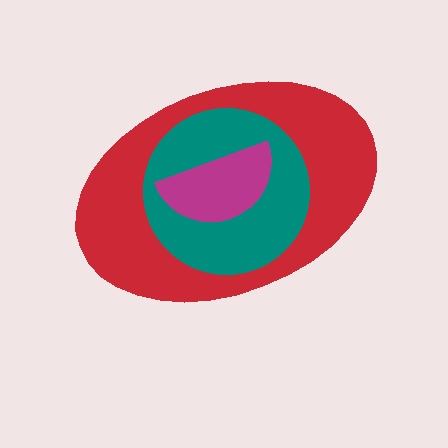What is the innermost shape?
The magenta semicircle.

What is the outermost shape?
The red ellipse.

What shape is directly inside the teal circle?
The magenta semicircle.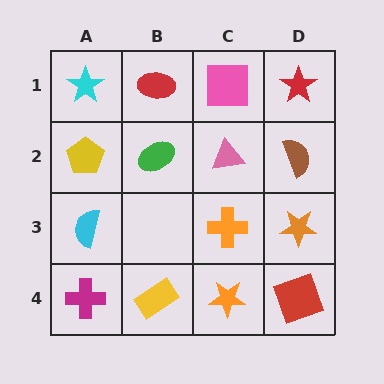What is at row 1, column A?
A cyan star.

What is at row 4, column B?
A yellow rectangle.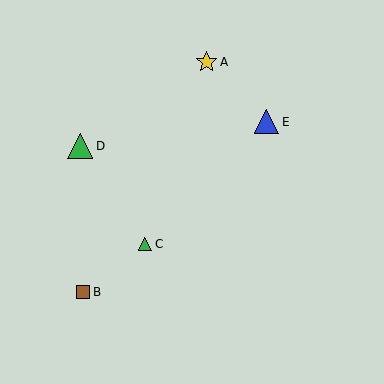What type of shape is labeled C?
Shape C is a green triangle.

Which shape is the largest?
The green triangle (labeled D) is the largest.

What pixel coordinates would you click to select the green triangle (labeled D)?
Click at (80, 146) to select the green triangle D.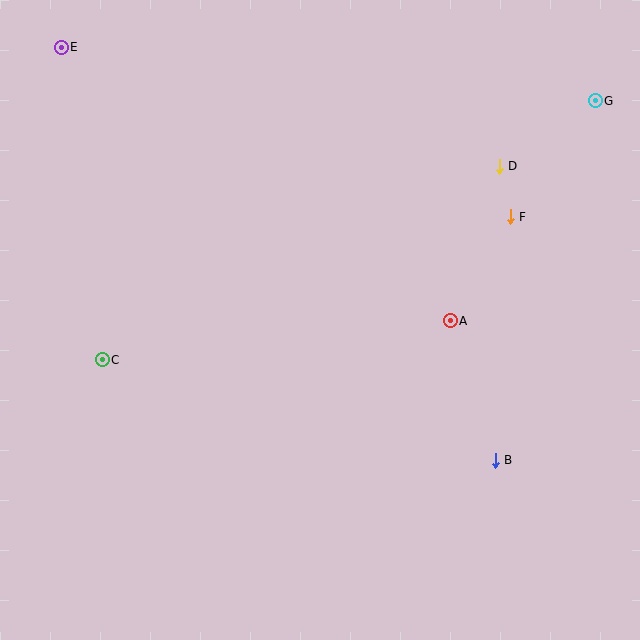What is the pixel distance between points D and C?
The distance between D and C is 442 pixels.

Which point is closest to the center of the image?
Point A at (450, 321) is closest to the center.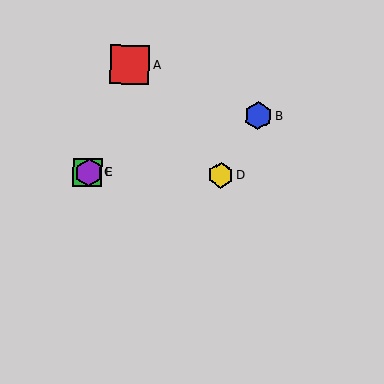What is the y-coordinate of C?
Object C is at y≈172.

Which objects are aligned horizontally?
Objects C, D, E are aligned horizontally.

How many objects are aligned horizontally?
3 objects (C, D, E) are aligned horizontally.